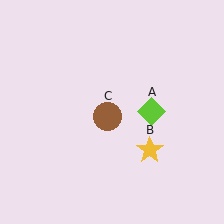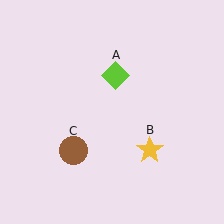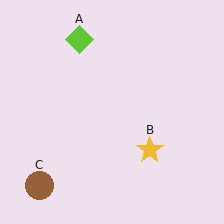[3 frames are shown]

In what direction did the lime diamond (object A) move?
The lime diamond (object A) moved up and to the left.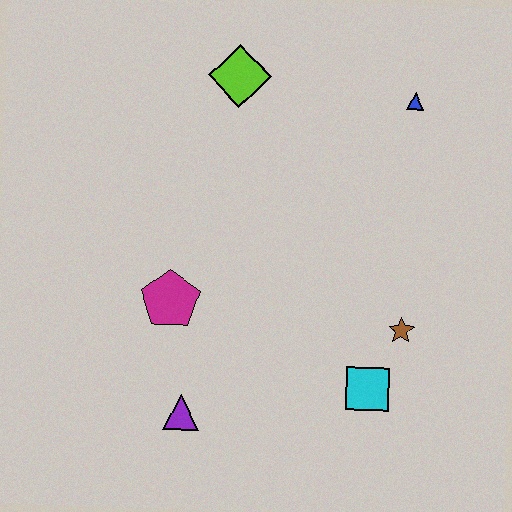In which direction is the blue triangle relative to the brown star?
The blue triangle is above the brown star.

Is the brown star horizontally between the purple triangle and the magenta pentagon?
No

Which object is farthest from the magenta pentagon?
The blue triangle is farthest from the magenta pentagon.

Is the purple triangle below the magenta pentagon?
Yes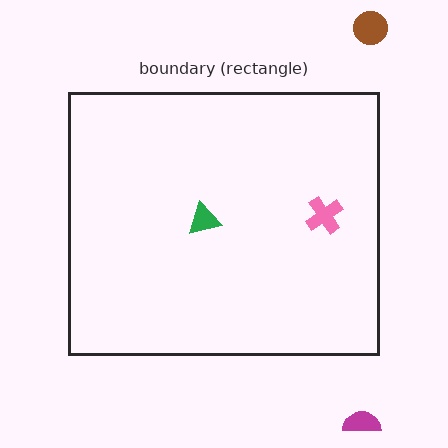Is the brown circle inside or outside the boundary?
Outside.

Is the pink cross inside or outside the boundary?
Inside.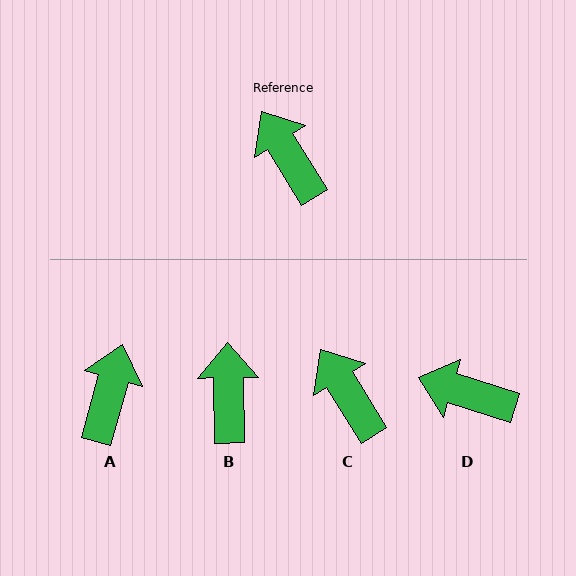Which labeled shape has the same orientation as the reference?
C.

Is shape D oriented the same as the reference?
No, it is off by about 41 degrees.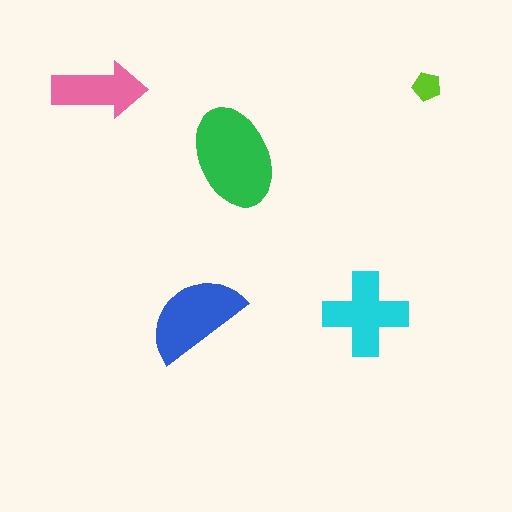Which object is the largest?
The green ellipse.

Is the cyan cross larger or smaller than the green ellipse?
Smaller.